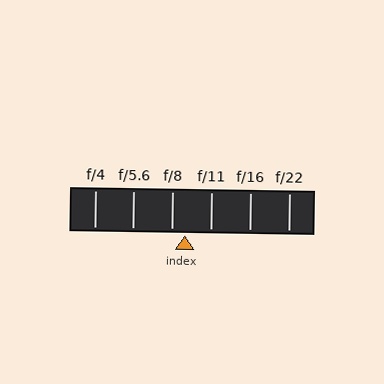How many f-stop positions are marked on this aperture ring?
There are 6 f-stop positions marked.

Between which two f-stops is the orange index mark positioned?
The index mark is between f/8 and f/11.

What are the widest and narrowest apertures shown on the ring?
The widest aperture shown is f/4 and the narrowest is f/22.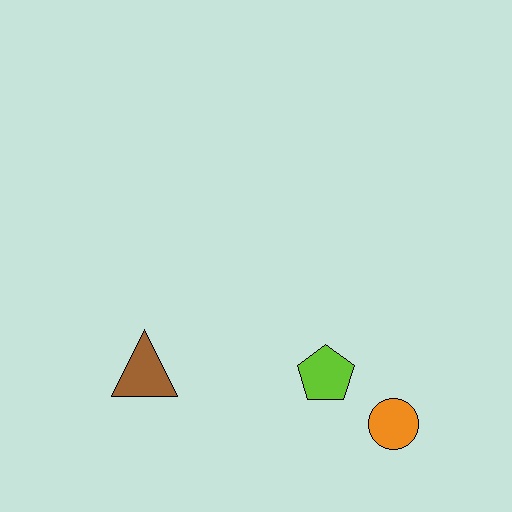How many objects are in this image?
There are 3 objects.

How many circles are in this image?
There is 1 circle.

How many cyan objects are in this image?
There are no cyan objects.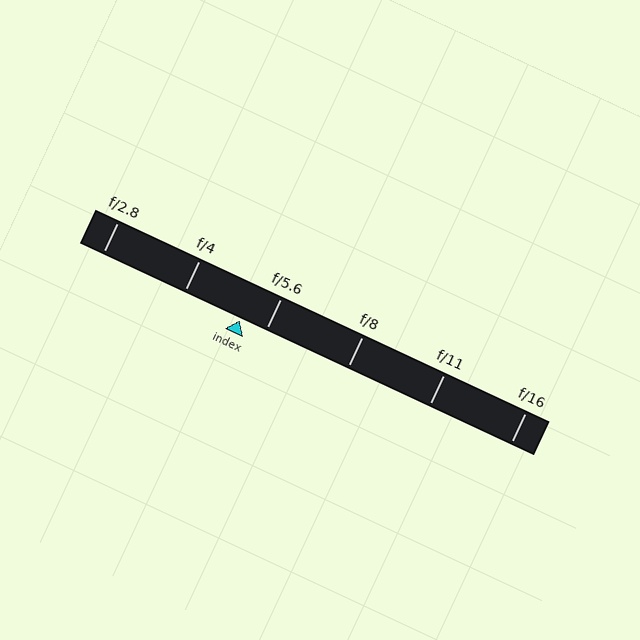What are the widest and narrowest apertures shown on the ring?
The widest aperture shown is f/2.8 and the narrowest is f/16.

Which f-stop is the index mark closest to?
The index mark is closest to f/5.6.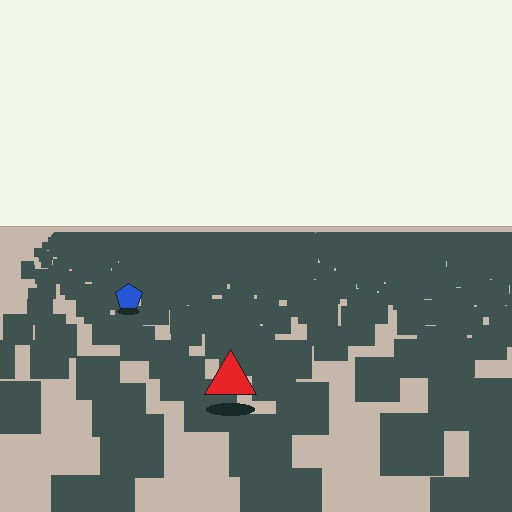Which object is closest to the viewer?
The red triangle is closest. The texture marks near it are larger and more spread out.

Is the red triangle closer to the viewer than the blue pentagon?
Yes. The red triangle is closer — you can tell from the texture gradient: the ground texture is coarser near it.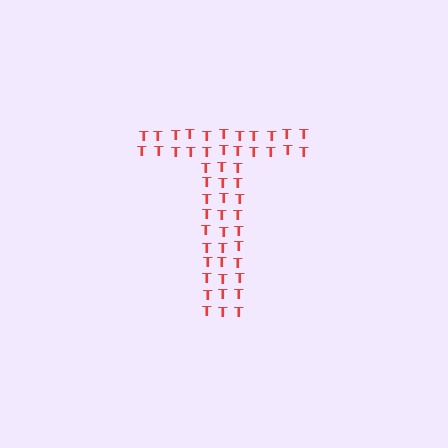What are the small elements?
The small elements are letter T's.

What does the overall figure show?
The overall figure shows the letter T.